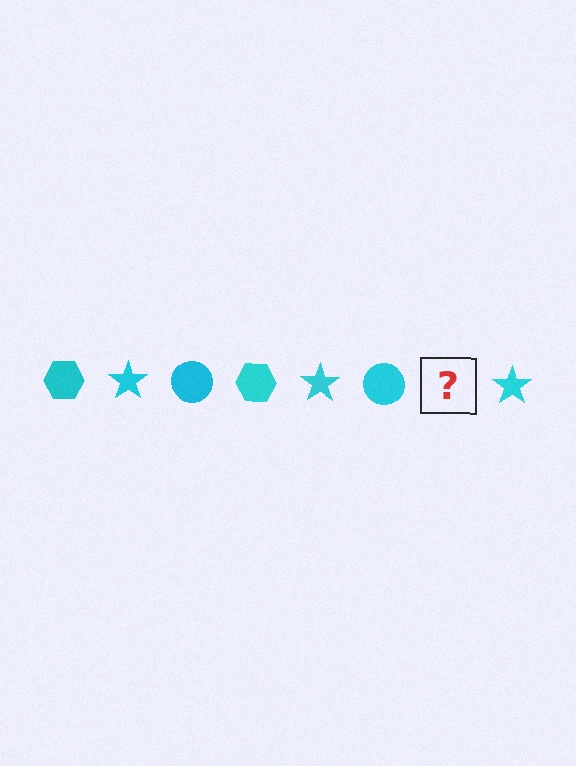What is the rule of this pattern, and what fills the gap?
The rule is that the pattern cycles through hexagon, star, circle shapes in cyan. The gap should be filled with a cyan hexagon.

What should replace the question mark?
The question mark should be replaced with a cyan hexagon.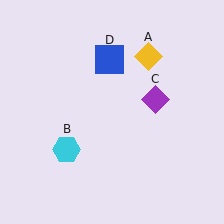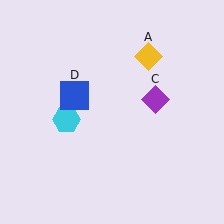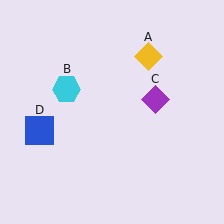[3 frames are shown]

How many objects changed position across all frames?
2 objects changed position: cyan hexagon (object B), blue square (object D).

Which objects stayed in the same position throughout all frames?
Yellow diamond (object A) and purple diamond (object C) remained stationary.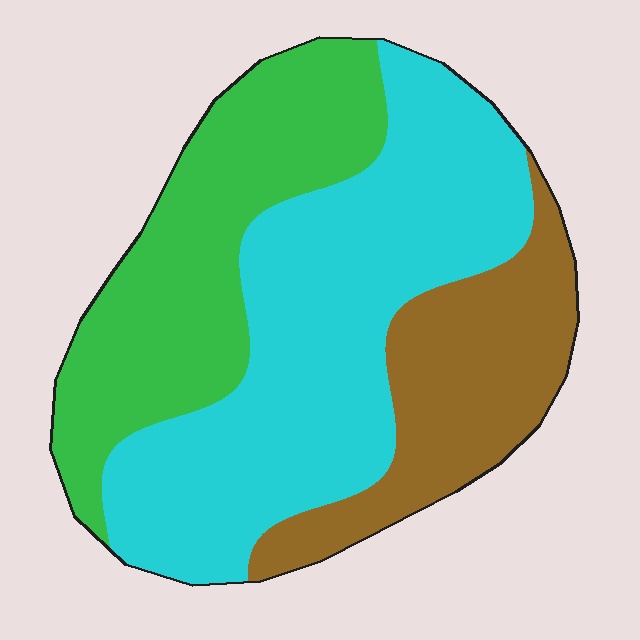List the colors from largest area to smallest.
From largest to smallest: cyan, green, brown.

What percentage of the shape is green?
Green takes up about one third (1/3) of the shape.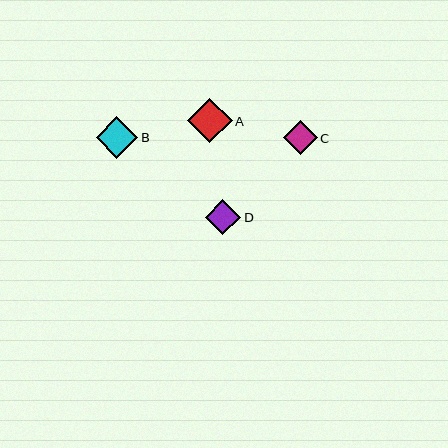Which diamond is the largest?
Diamond A is the largest with a size of approximately 45 pixels.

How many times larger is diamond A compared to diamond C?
Diamond A is approximately 1.3 times the size of diamond C.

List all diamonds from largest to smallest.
From largest to smallest: A, B, D, C.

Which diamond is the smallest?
Diamond C is the smallest with a size of approximately 34 pixels.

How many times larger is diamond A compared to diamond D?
Diamond A is approximately 1.3 times the size of diamond D.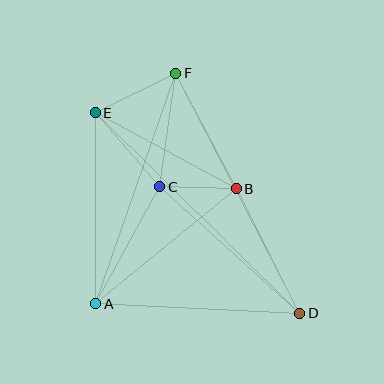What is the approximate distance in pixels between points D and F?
The distance between D and F is approximately 270 pixels.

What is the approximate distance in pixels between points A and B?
The distance between A and B is approximately 181 pixels.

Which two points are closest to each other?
Points B and C are closest to each other.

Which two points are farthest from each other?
Points D and E are farthest from each other.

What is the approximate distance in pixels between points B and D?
The distance between B and D is approximately 139 pixels.